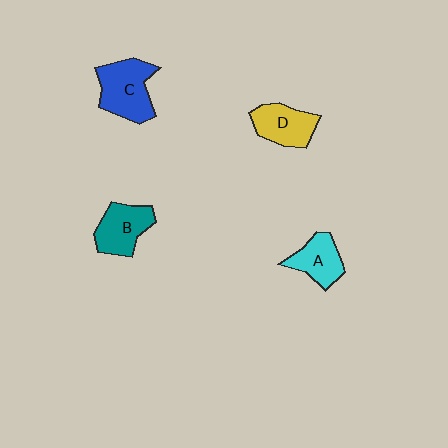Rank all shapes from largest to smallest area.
From largest to smallest: C (blue), B (teal), D (yellow), A (cyan).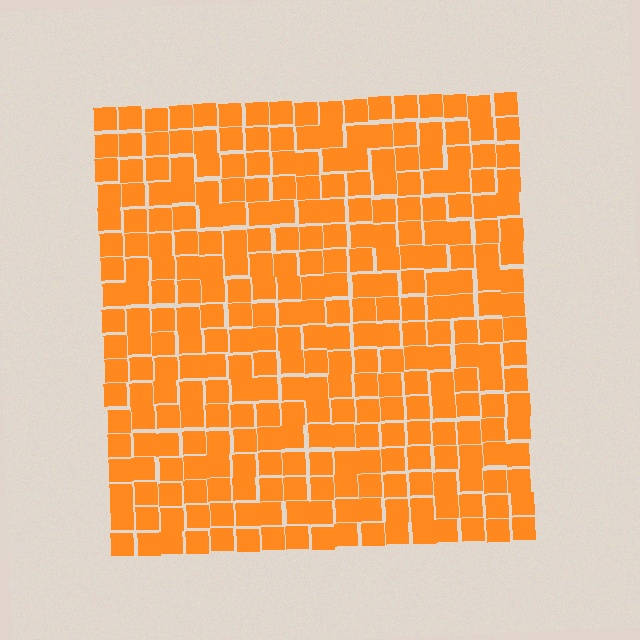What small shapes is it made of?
It is made of small squares.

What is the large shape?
The large shape is a square.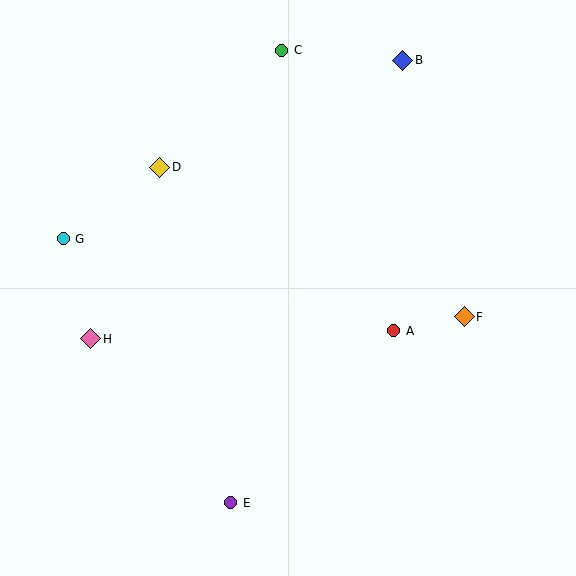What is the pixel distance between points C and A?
The distance between C and A is 302 pixels.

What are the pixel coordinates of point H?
Point H is at (91, 339).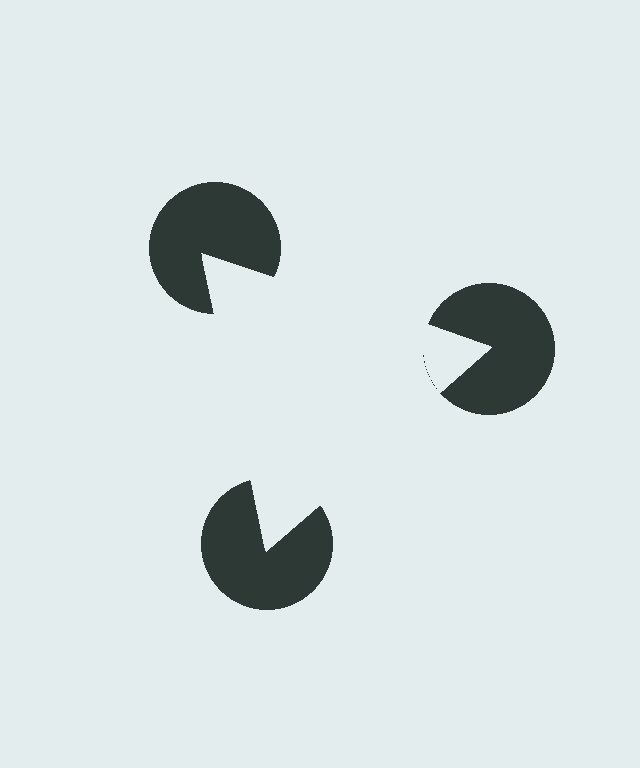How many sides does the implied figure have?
3 sides.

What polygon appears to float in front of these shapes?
An illusory triangle — its edges are inferred from the aligned wedge cuts in the pac-man discs, not physically drawn.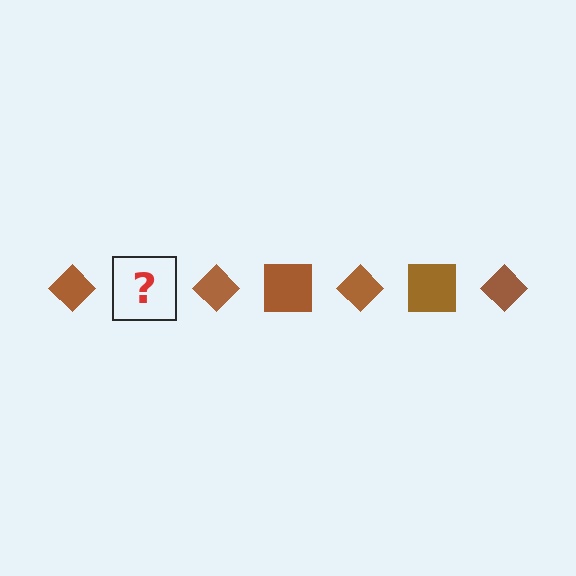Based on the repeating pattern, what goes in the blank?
The blank should be a brown square.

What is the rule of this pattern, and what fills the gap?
The rule is that the pattern cycles through diamond, square shapes in brown. The gap should be filled with a brown square.